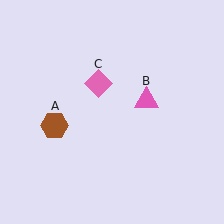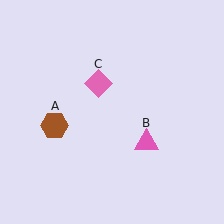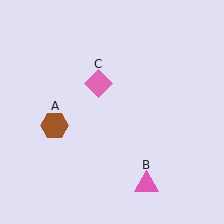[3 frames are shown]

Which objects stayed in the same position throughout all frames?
Brown hexagon (object A) and pink diamond (object C) remained stationary.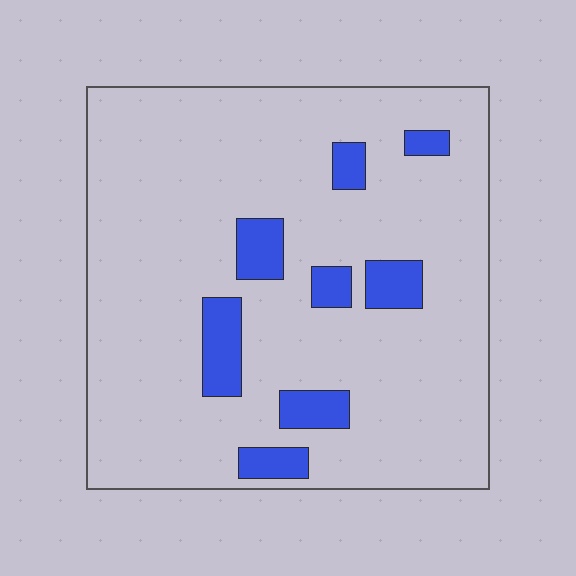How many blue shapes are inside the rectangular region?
8.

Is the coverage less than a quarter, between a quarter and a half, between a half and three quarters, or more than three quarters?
Less than a quarter.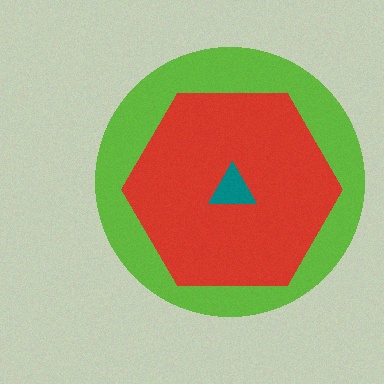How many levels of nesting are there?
3.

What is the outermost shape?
The lime circle.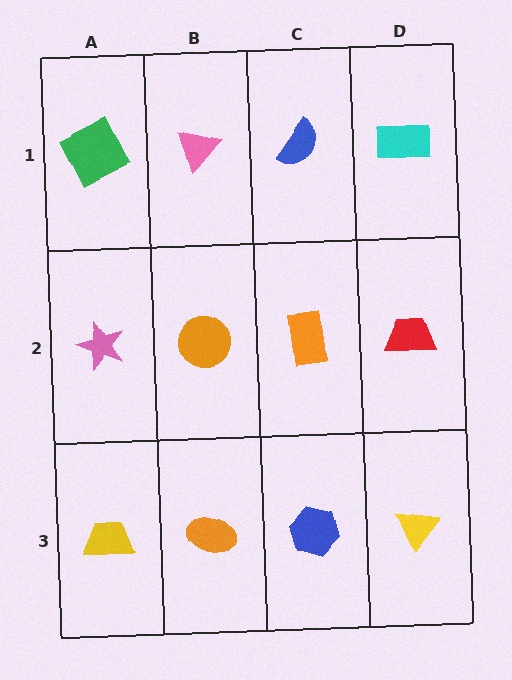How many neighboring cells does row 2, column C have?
4.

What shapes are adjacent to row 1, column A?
A pink star (row 2, column A), a pink triangle (row 1, column B).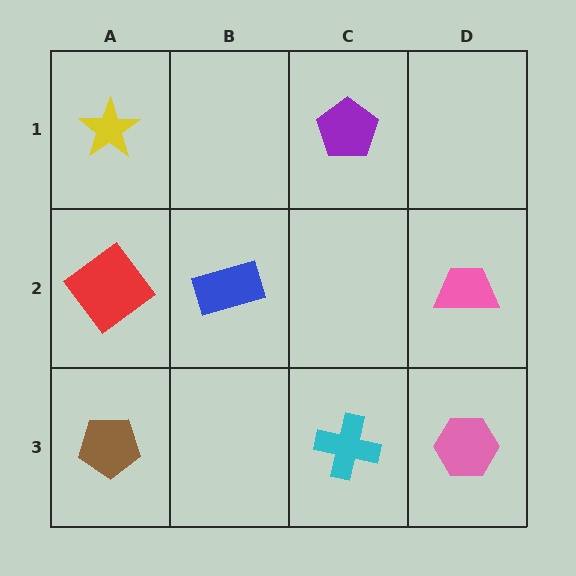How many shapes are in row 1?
2 shapes.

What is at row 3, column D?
A pink hexagon.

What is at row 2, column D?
A pink trapezoid.